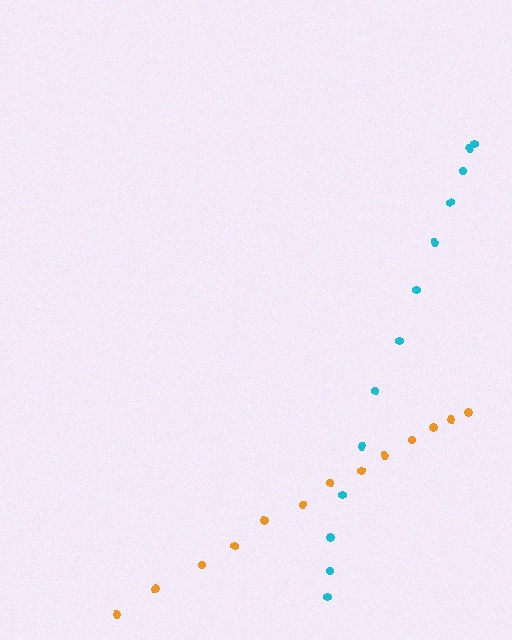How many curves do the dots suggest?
There are 2 distinct paths.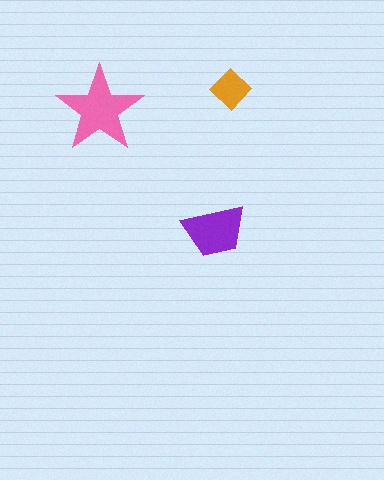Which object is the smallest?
The orange diamond.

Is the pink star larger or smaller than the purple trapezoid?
Larger.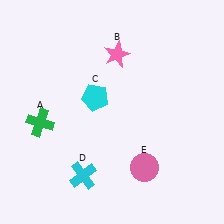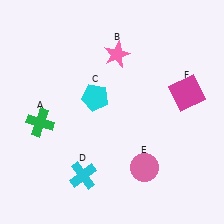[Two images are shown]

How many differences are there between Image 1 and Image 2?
There is 1 difference between the two images.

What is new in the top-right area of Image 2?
A magenta square (F) was added in the top-right area of Image 2.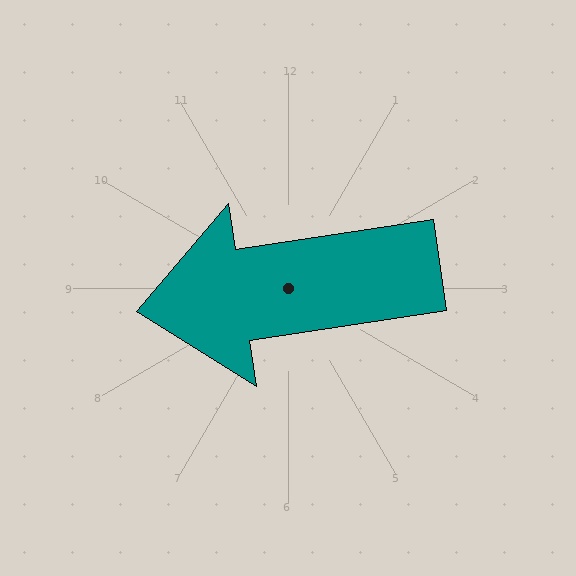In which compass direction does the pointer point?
West.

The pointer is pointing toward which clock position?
Roughly 9 o'clock.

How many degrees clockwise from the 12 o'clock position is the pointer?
Approximately 261 degrees.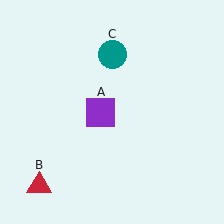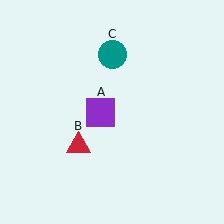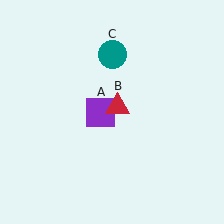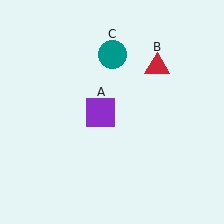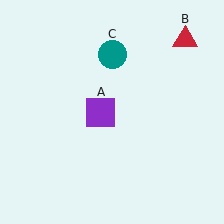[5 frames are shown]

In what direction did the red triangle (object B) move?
The red triangle (object B) moved up and to the right.